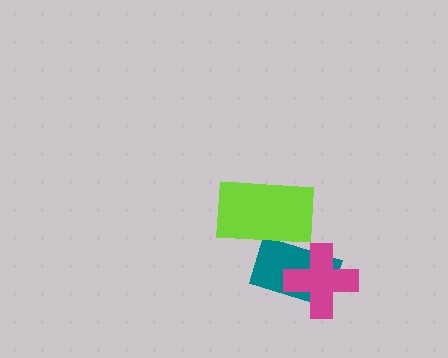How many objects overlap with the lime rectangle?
1 object overlaps with the lime rectangle.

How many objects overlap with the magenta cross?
1 object overlaps with the magenta cross.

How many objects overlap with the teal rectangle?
2 objects overlap with the teal rectangle.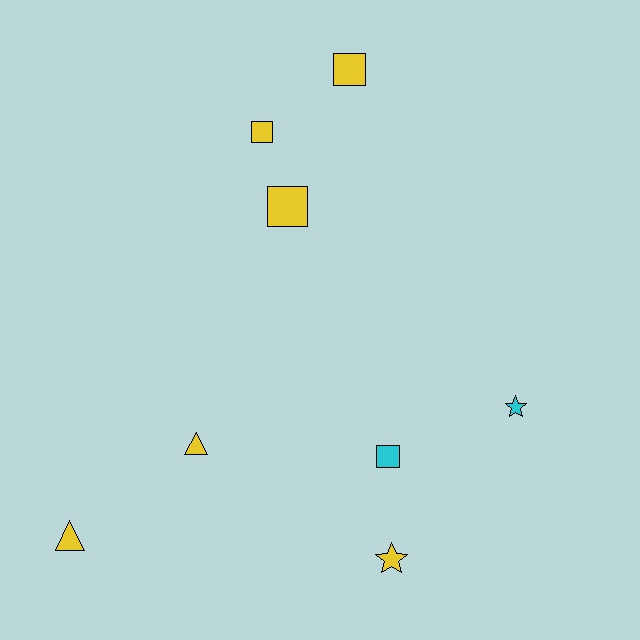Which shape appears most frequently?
Square, with 4 objects.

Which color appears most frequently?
Yellow, with 6 objects.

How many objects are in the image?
There are 8 objects.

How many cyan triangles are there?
There are no cyan triangles.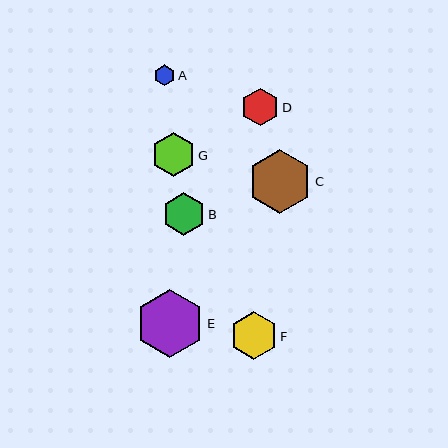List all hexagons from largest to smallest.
From largest to smallest: E, C, F, G, B, D, A.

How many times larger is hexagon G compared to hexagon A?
Hexagon G is approximately 2.2 times the size of hexagon A.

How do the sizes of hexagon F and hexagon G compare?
Hexagon F and hexagon G are approximately the same size.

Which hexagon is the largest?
Hexagon E is the largest with a size of approximately 68 pixels.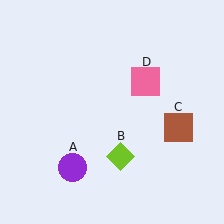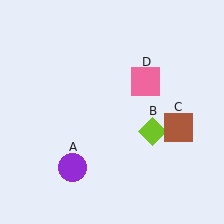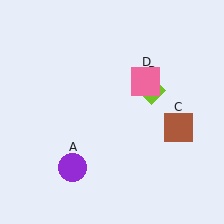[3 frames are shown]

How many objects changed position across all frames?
1 object changed position: lime diamond (object B).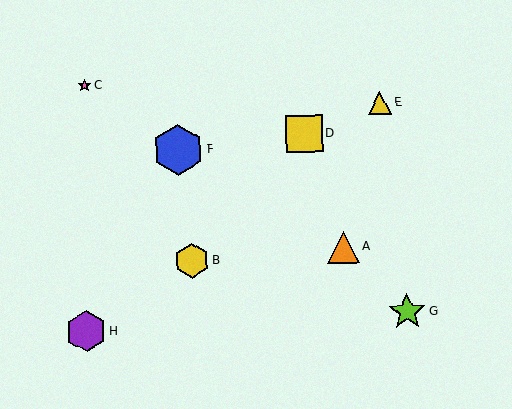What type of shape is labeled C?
Shape C is a pink star.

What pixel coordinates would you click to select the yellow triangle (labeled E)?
Click at (380, 103) to select the yellow triangle E.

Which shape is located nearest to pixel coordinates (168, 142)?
The blue hexagon (labeled F) at (178, 150) is nearest to that location.